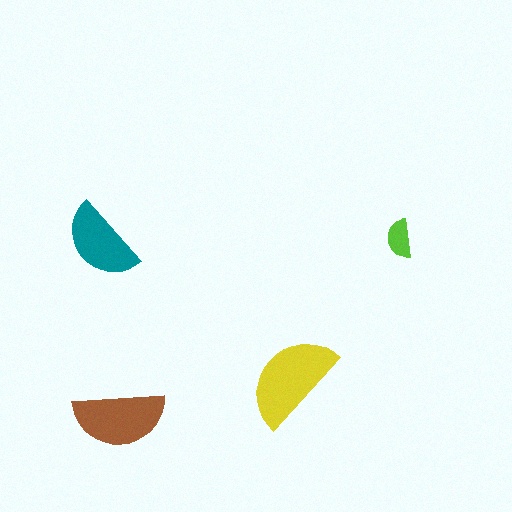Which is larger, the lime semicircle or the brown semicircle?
The brown one.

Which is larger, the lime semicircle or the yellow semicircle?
The yellow one.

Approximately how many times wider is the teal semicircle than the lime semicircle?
About 2 times wider.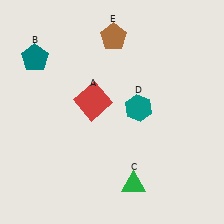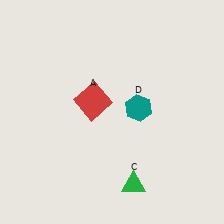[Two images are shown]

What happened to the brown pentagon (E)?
The brown pentagon (E) was removed in Image 2. It was in the top-right area of Image 1.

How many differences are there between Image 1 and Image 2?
There are 2 differences between the two images.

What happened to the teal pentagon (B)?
The teal pentagon (B) was removed in Image 2. It was in the top-left area of Image 1.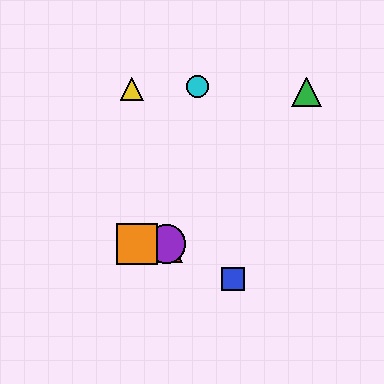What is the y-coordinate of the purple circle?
The purple circle is at y≈244.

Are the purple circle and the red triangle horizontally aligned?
Yes, both are at y≈244.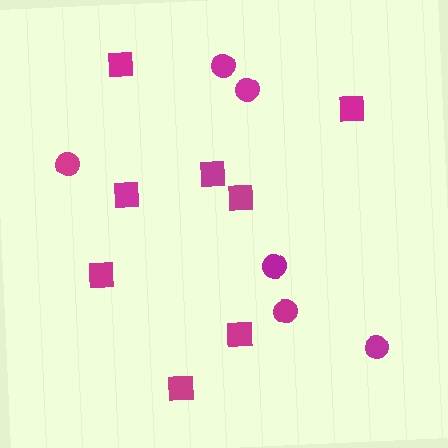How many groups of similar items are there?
There are 2 groups: one group of circles (6) and one group of squares (8).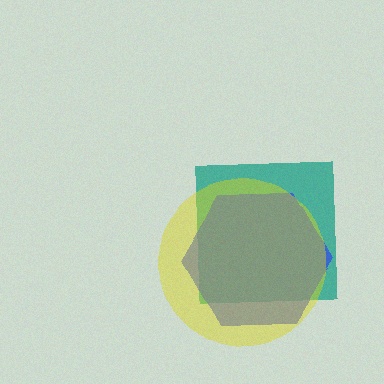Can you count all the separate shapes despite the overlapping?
Yes, there are 3 separate shapes.